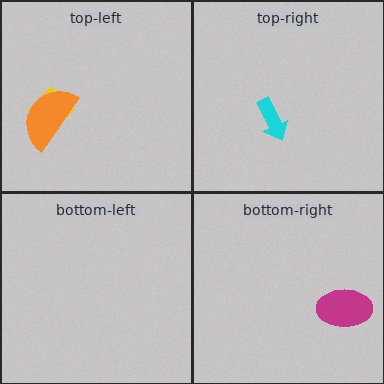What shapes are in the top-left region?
The yellow diamond, the orange semicircle.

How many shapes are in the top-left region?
2.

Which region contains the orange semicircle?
The top-left region.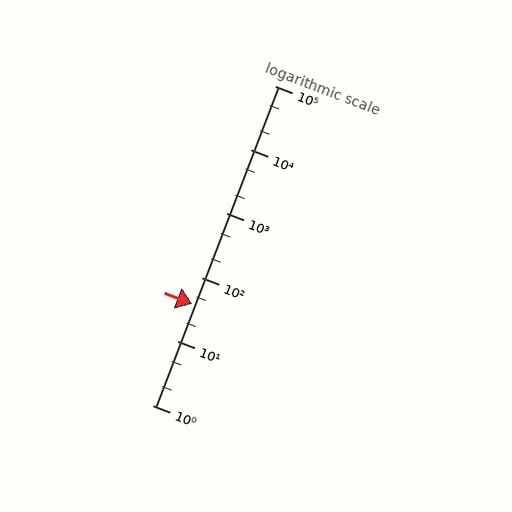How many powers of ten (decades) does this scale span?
The scale spans 5 decades, from 1 to 100000.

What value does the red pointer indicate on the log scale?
The pointer indicates approximately 38.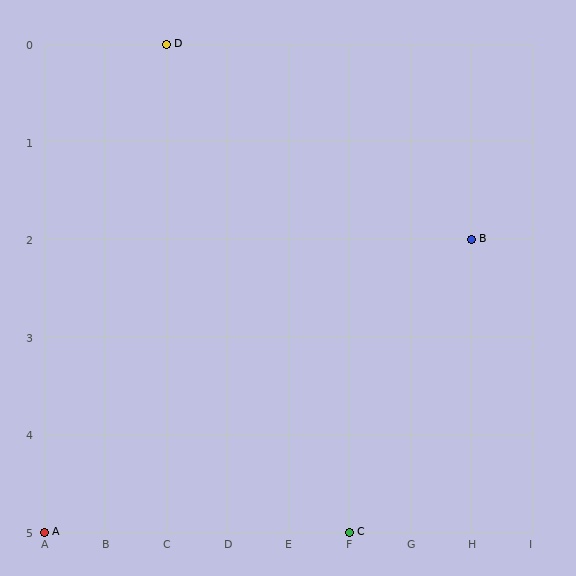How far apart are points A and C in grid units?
Points A and C are 5 columns apart.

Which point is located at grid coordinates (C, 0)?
Point D is at (C, 0).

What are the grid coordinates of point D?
Point D is at grid coordinates (C, 0).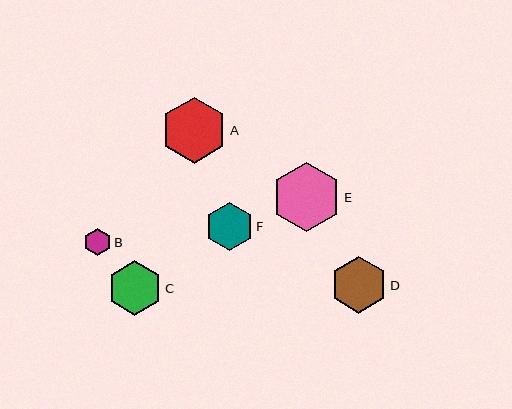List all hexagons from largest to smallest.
From largest to smallest: E, A, D, C, F, B.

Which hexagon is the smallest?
Hexagon B is the smallest with a size of approximately 27 pixels.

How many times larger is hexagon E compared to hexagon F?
Hexagon E is approximately 1.4 times the size of hexagon F.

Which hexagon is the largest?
Hexagon E is the largest with a size of approximately 69 pixels.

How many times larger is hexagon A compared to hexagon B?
Hexagon A is approximately 2.5 times the size of hexagon B.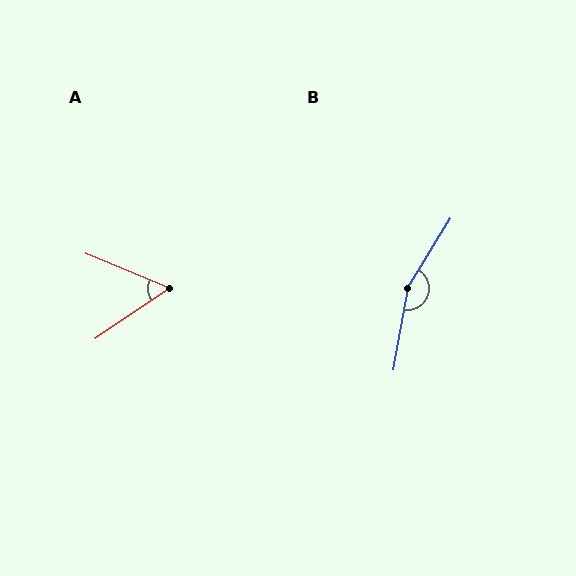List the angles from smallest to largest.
A (57°), B (159°).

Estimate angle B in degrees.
Approximately 159 degrees.